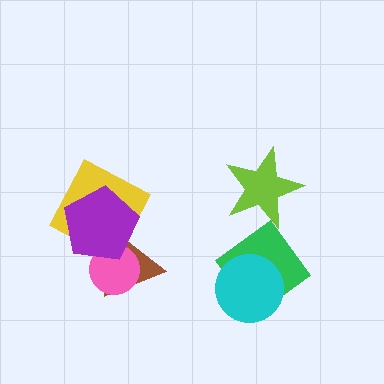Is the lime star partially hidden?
No, no other shape covers it.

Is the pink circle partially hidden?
Yes, it is partially covered by another shape.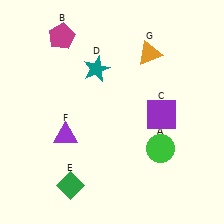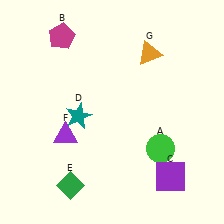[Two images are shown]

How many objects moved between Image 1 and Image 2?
2 objects moved between the two images.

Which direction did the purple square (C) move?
The purple square (C) moved down.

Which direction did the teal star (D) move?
The teal star (D) moved down.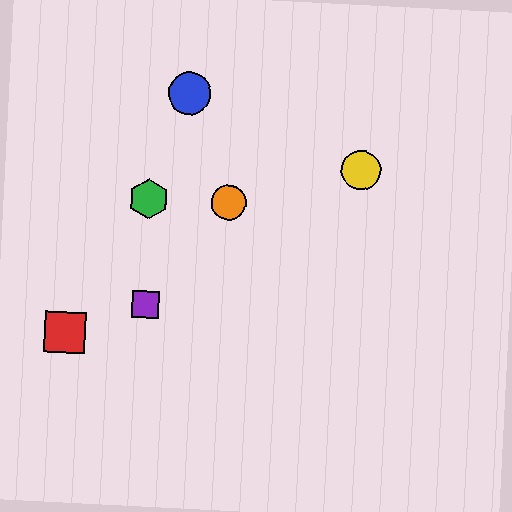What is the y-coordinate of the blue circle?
The blue circle is at y≈94.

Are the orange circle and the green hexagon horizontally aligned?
Yes, both are at y≈203.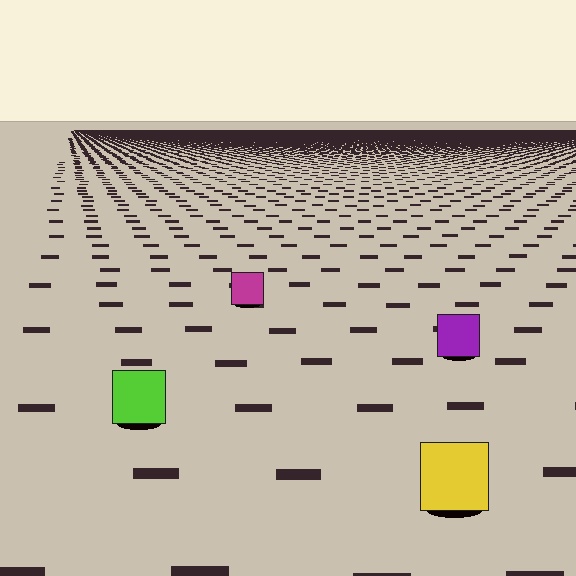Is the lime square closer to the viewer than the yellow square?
No. The yellow square is closer — you can tell from the texture gradient: the ground texture is coarser near it.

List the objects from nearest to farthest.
From nearest to farthest: the yellow square, the lime square, the purple square, the magenta square.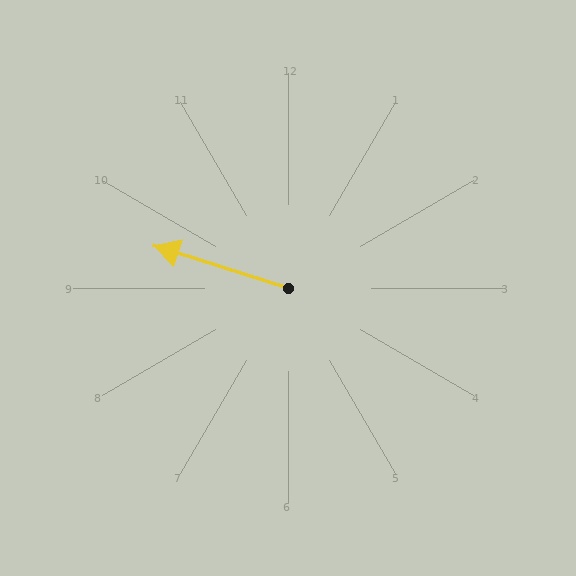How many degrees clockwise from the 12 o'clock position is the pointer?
Approximately 288 degrees.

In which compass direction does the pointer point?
West.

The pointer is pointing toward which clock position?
Roughly 10 o'clock.